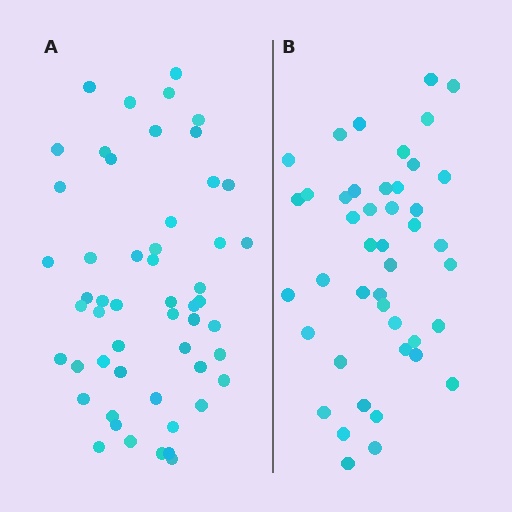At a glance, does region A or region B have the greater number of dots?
Region A (the left region) has more dots.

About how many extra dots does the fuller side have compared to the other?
Region A has roughly 8 or so more dots than region B.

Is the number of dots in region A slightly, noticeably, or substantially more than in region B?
Region A has only slightly more — the two regions are fairly close. The ratio is roughly 1.2 to 1.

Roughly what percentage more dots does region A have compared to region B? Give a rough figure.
About 20% more.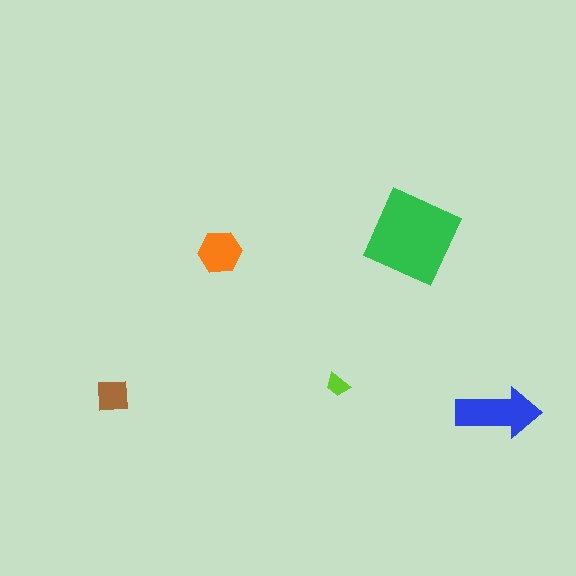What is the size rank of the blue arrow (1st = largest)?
2nd.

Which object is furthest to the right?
The blue arrow is rightmost.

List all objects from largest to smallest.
The green diamond, the blue arrow, the orange hexagon, the brown square, the lime trapezoid.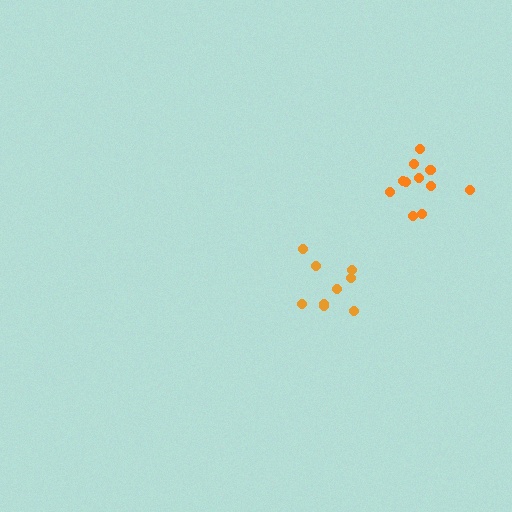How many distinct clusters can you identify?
There are 2 distinct clusters.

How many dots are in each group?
Group 1: 11 dots, Group 2: 9 dots (20 total).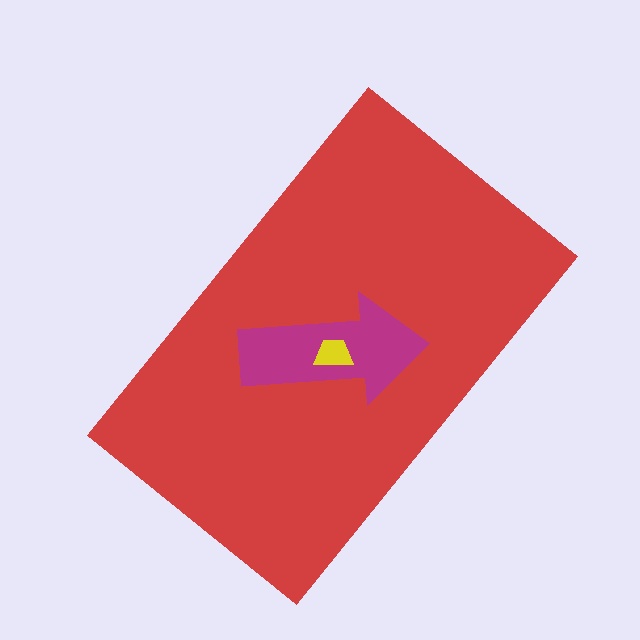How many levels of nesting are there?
3.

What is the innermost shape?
The yellow trapezoid.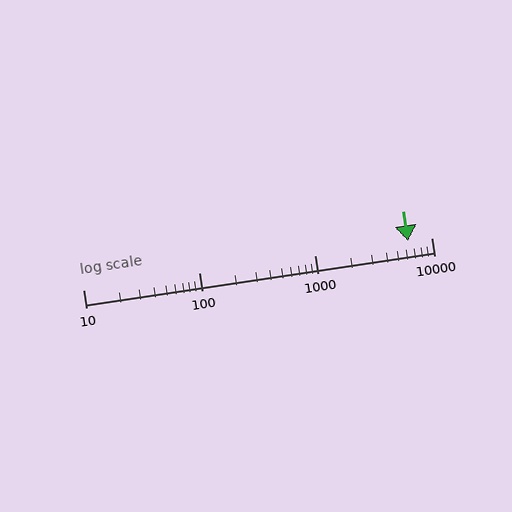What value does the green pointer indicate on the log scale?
The pointer indicates approximately 6300.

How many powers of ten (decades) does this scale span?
The scale spans 3 decades, from 10 to 10000.